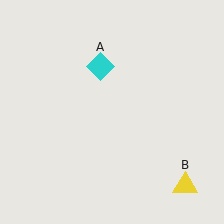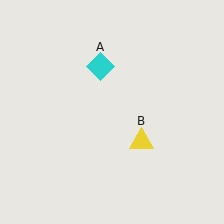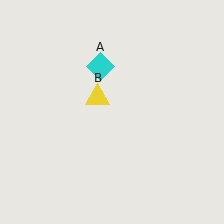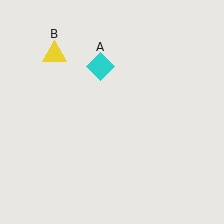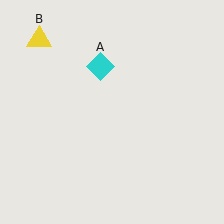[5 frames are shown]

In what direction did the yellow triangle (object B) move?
The yellow triangle (object B) moved up and to the left.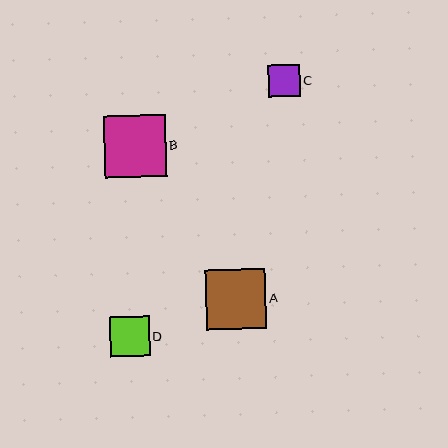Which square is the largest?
Square B is the largest with a size of approximately 62 pixels.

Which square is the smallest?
Square C is the smallest with a size of approximately 31 pixels.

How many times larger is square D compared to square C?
Square D is approximately 1.3 times the size of square C.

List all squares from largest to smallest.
From largest to smallest: B, A, D, C.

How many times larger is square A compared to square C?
Square A is approximately 1.9 times the size of square C.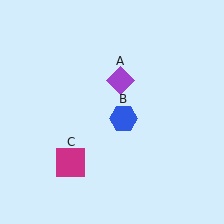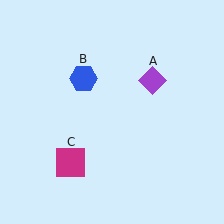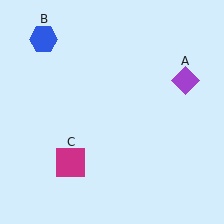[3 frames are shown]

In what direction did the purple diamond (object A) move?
The purple diamond (object A) moved right.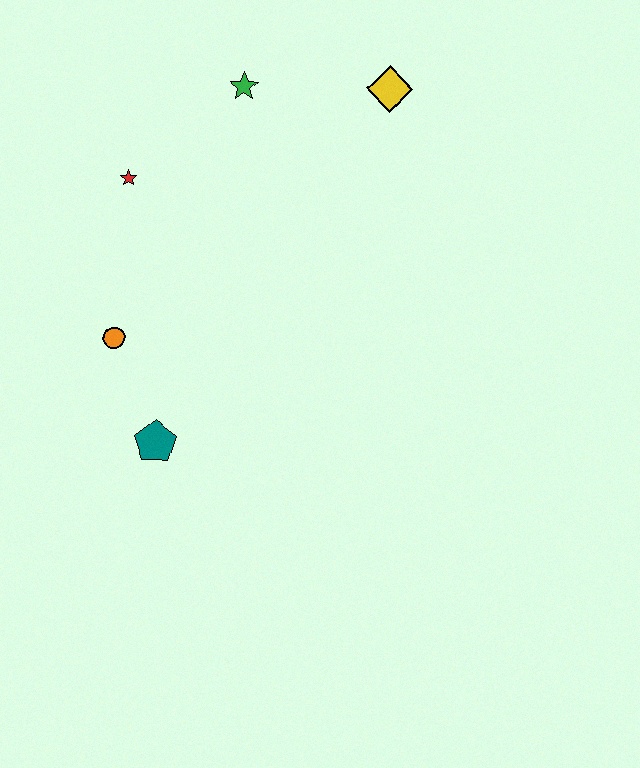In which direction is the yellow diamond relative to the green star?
The yellow diamond is to the right of the green star.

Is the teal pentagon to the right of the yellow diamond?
No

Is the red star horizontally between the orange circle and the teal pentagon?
Yes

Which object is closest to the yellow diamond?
The green star is closest to the yellow diamond.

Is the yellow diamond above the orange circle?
Yes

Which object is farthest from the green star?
The teal pentagon is farthest from the green star.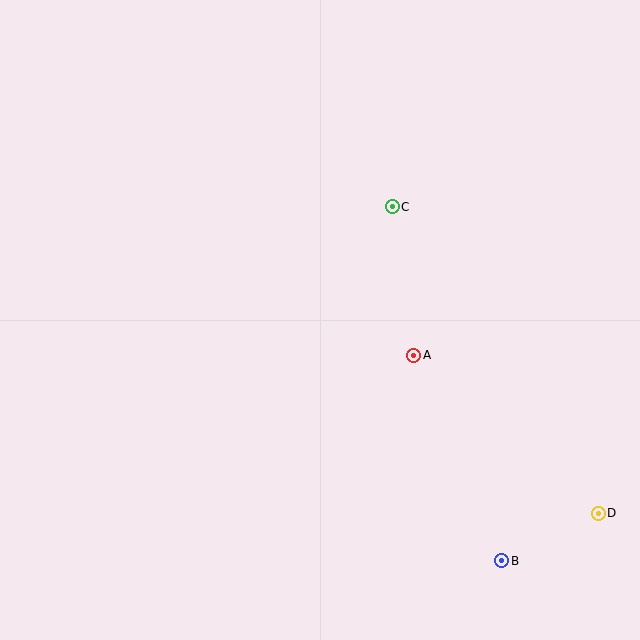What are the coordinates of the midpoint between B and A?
The midpoint between B and A is at (458, 458).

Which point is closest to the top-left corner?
Point C is closest to the top-left corner.